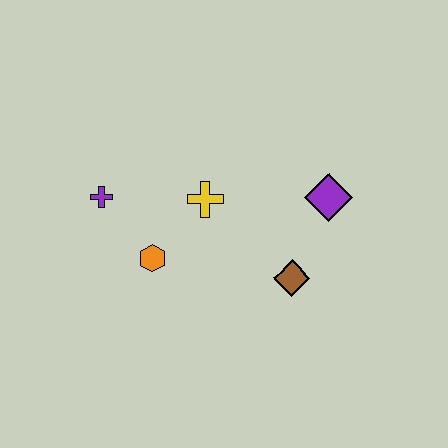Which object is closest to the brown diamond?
The purple diamond is closest to the brown diamond.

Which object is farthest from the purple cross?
The purple diamond is farthest from the purple cross.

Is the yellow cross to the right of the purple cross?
Yes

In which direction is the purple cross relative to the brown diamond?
The purple cross is to the left of the brown diamond.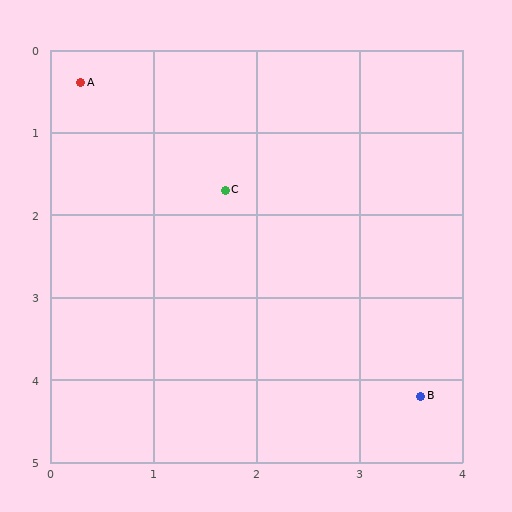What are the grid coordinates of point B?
Point B is at approximately (3.6, 4.2).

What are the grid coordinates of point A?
Point A is at approximately (0.3, 0.4).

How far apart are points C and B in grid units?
Points C and B are about 3.1 grid units apart.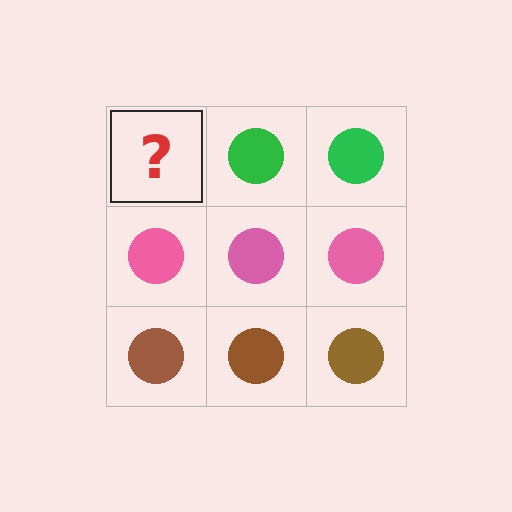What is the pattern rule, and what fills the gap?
The rule is that each row has a consistent color. The gap should be filled with a green circle.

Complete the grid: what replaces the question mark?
The question mark should be replaced with a green circle.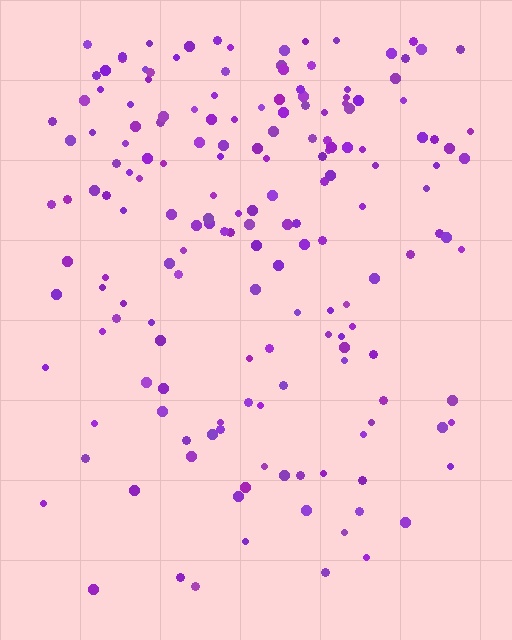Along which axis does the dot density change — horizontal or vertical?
Vertical.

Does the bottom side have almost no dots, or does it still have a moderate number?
Still a moderate number, just noticeably fewer than the top.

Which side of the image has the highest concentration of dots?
The top.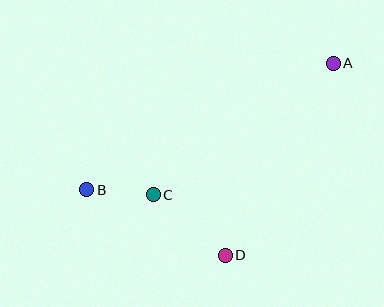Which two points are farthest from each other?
Points A and B are farthest from each other.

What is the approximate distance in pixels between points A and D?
The distance between A and D is approximately 220 pixels.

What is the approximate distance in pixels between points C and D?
The distance between C and D is approximately 94 pixels.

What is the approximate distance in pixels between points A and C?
The distance between A and C is approximately 223 pixels.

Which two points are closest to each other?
Points B and C are closest to each other.